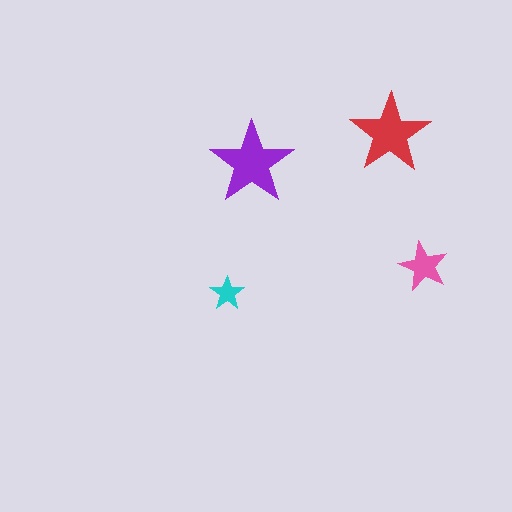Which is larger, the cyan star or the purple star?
The purple one.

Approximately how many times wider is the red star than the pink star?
About 1.5 times wider.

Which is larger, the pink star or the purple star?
The purple one.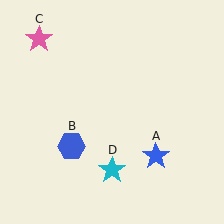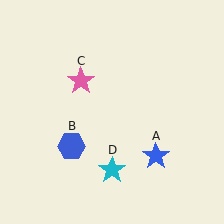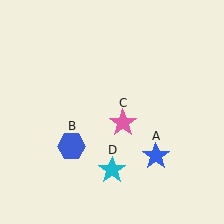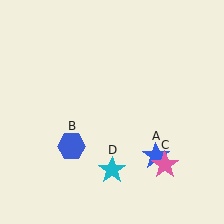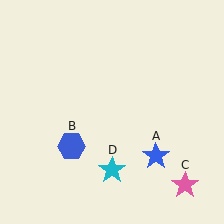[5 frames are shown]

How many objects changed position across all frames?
1 object changed position: pink star (object C).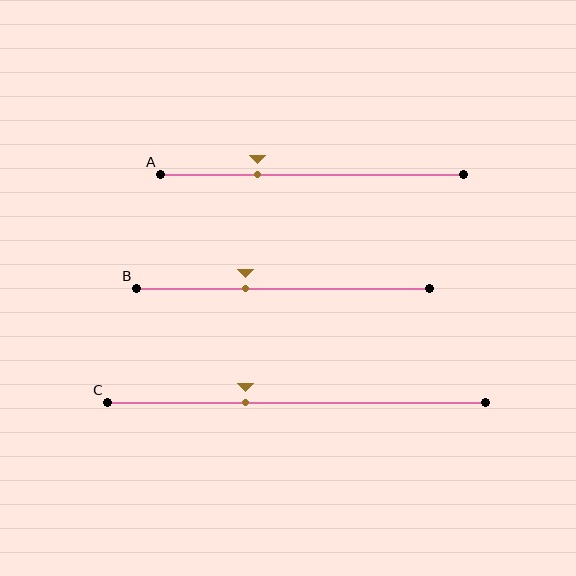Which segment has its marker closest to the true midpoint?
Segment B has its marker closest to the true midpoint.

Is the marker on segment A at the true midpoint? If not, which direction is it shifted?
No, the marker on segment A is shifted to the left by about 18% of the segment length.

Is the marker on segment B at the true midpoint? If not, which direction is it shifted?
No, the marker on segment B is shifted to the left by about 13% of the segment length.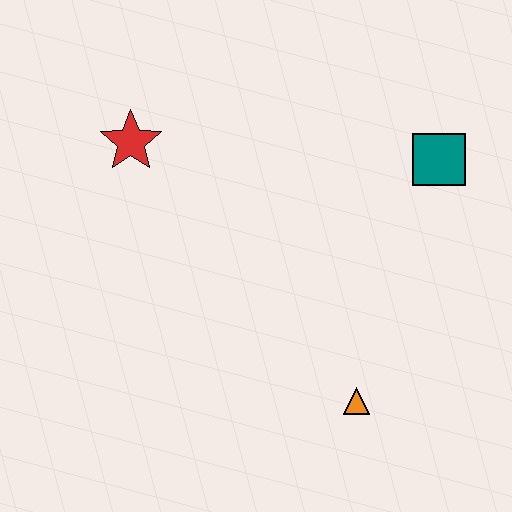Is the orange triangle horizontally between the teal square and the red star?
Yes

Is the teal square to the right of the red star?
Yes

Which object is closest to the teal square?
The orange triangle is closest to the teal square.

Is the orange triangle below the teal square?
Yes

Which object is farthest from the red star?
The orange triangle is farthest from the red star.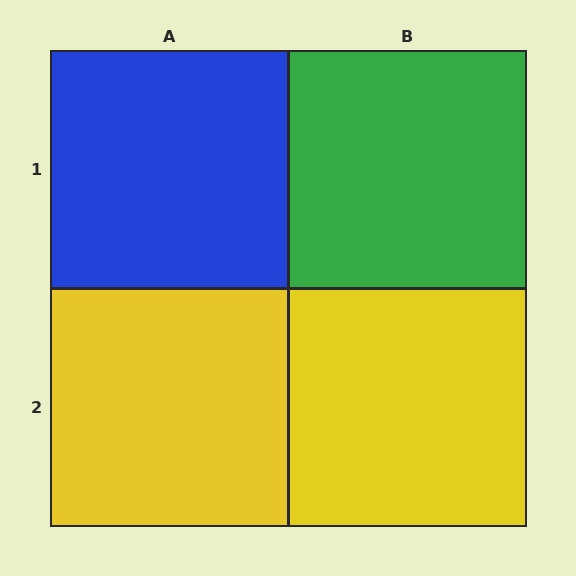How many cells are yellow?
2 cells are yellow.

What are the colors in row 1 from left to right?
Blue, green.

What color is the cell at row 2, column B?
Yellow.